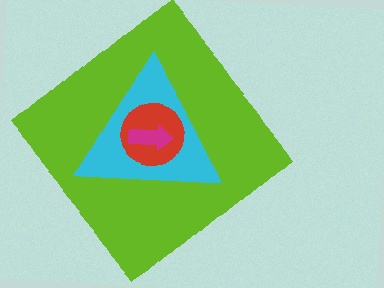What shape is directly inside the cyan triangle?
The red circle.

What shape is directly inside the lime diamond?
The cyan triangle.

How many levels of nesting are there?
4.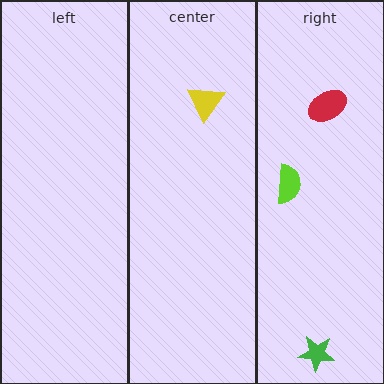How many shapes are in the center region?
1.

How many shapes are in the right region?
3.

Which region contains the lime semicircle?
The right region.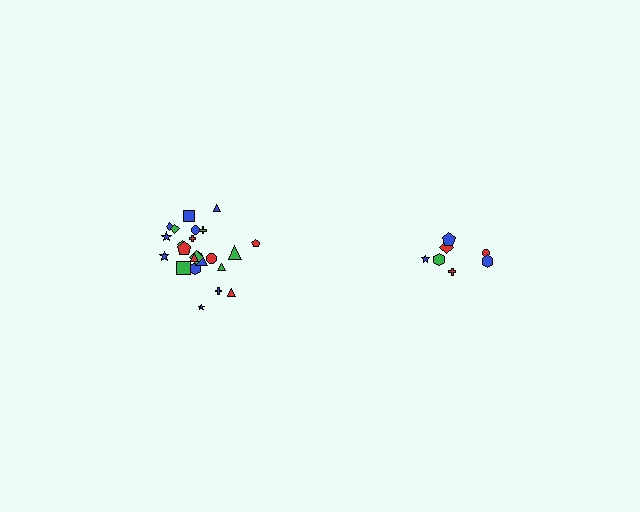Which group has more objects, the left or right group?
The left group.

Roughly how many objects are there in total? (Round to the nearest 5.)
Roughly 30 objects in total.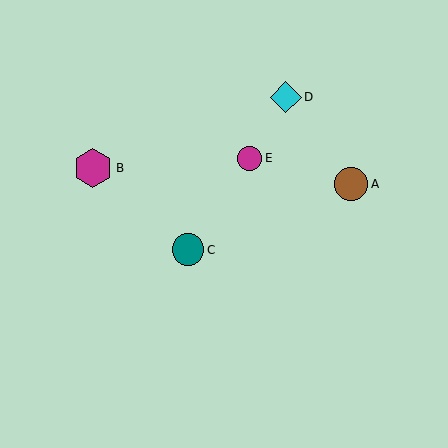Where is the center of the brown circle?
The center of the brown circle is at (351, 184).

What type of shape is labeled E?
Shape E is a magenta circle.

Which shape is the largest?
The magenta hexagon (labeled B) is the largest.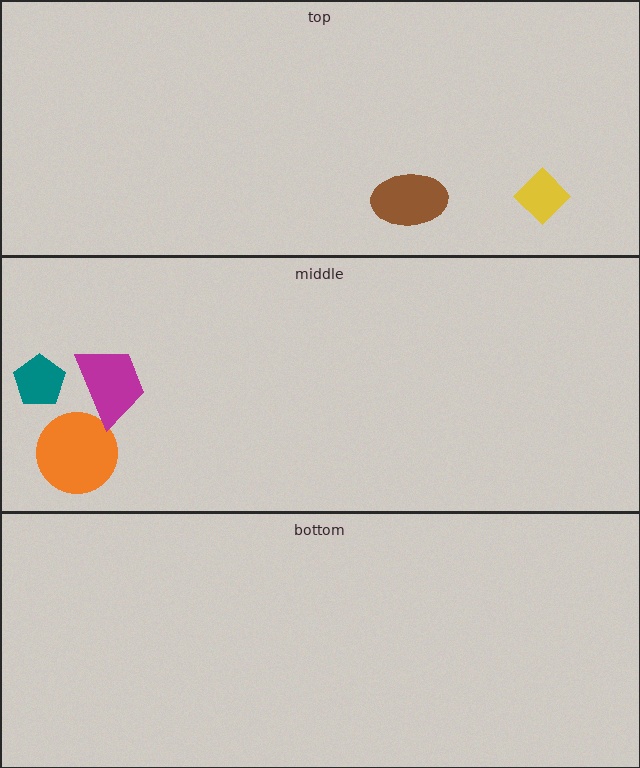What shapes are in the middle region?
The orange circle, the teal pentagon, the magenta trapezoid.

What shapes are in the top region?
The yellow diamond, the brown ellipse.